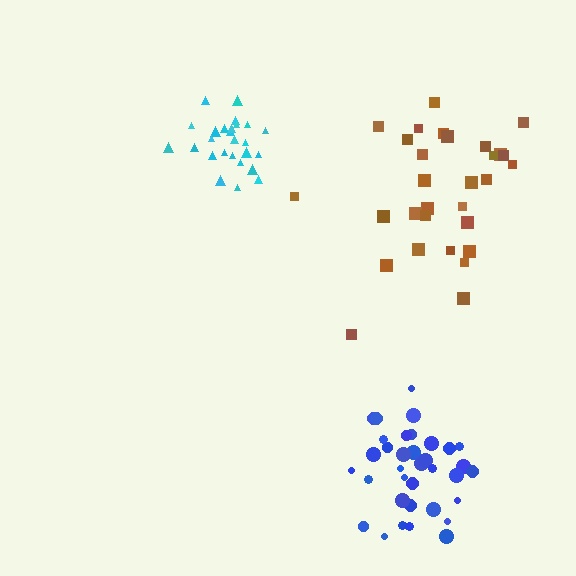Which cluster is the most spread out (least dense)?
Brown.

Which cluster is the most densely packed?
Cyan.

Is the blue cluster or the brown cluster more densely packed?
Blue.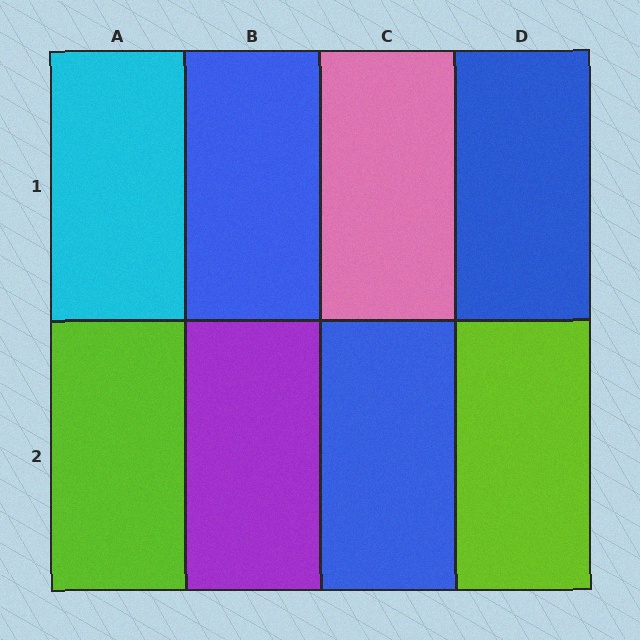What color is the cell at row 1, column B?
Blue.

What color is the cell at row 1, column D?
Blue.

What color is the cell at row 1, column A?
Cyan.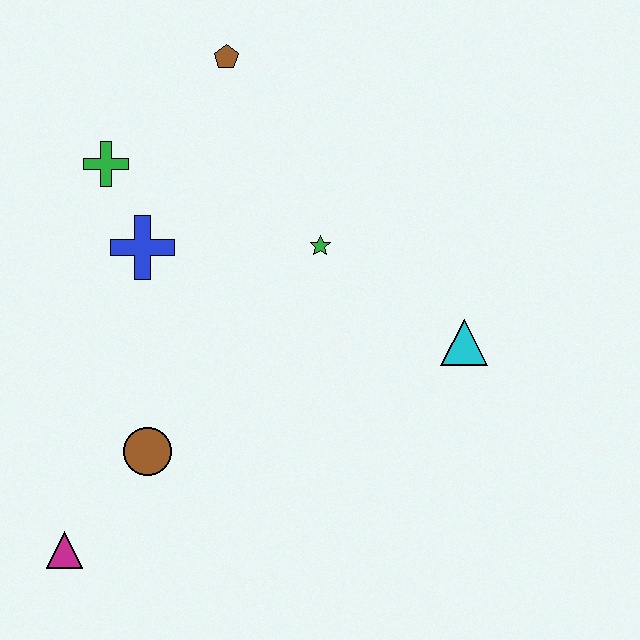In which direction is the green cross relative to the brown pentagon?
The green cross is to the left of the brown pentagon.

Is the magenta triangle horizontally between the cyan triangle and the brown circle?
No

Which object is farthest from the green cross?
The cyan triangle is farthest from the green cross.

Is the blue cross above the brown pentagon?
No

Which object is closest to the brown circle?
The magenta triangle is closest to the brown circle.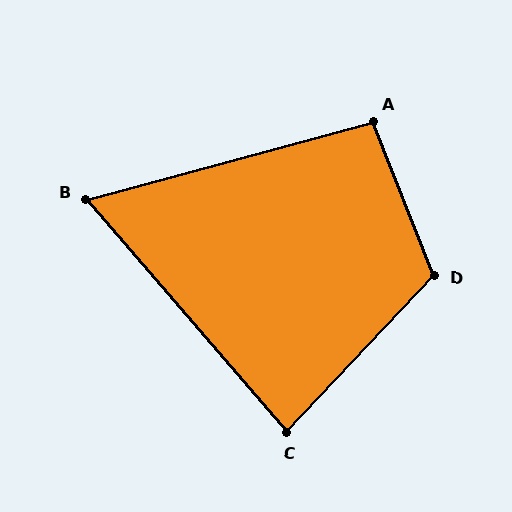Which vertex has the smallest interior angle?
B, at approximately 65 degrees.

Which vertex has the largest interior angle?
D, at approximately 115 degrees.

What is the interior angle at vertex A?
Approximately 96 degrees (obtuse).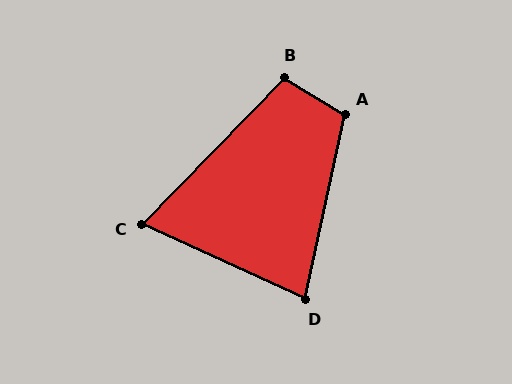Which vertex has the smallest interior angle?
C, at approximately 71 degrees.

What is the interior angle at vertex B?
Approximately 103 degrees (obtuse).